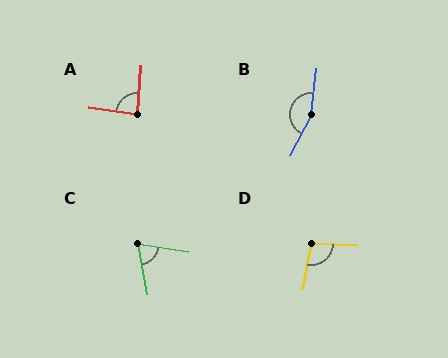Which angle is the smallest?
C, at approximately 70 degrees.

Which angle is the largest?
B, at approximately 159 degrees.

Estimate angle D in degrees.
Approximately 98 degrees.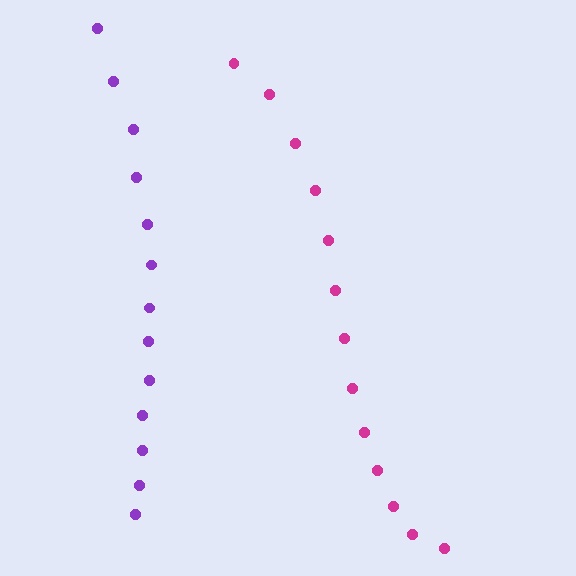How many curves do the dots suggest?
There are 2 distinct paths.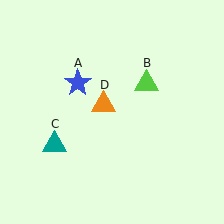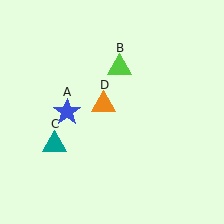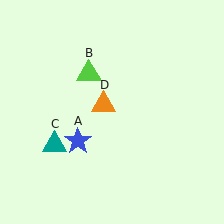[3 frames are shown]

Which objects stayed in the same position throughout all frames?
Teal triangle (object C) and orange triangle (object D) remained stationary.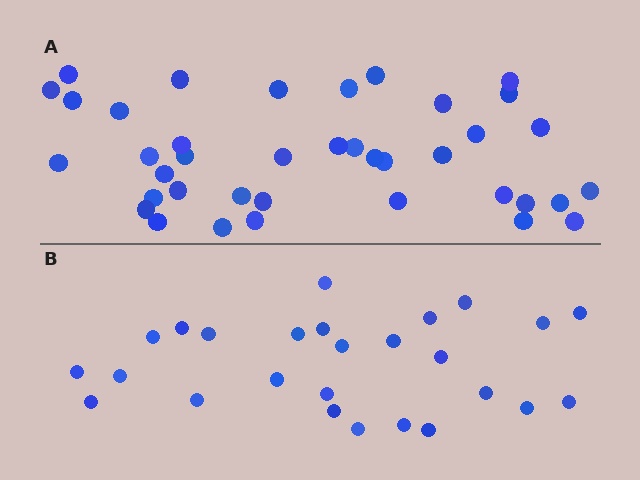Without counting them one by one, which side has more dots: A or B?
Region A (the top region) has more dots.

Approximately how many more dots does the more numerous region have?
Region A has approximately 15 more dots than region B.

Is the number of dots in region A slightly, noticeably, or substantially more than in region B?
Region A has substantially more. The ratio is roughly 1.5 to 1.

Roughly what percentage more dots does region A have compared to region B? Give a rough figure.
About 50% more.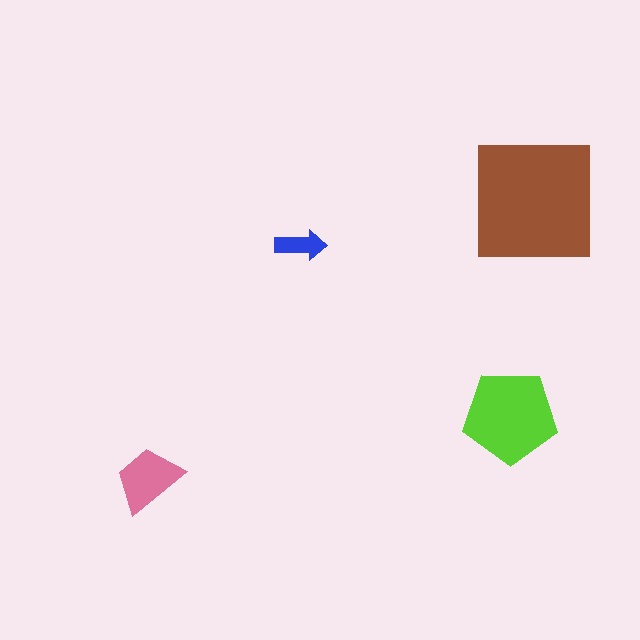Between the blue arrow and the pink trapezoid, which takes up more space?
The pink trapezoid.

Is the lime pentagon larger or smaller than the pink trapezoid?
Larger.